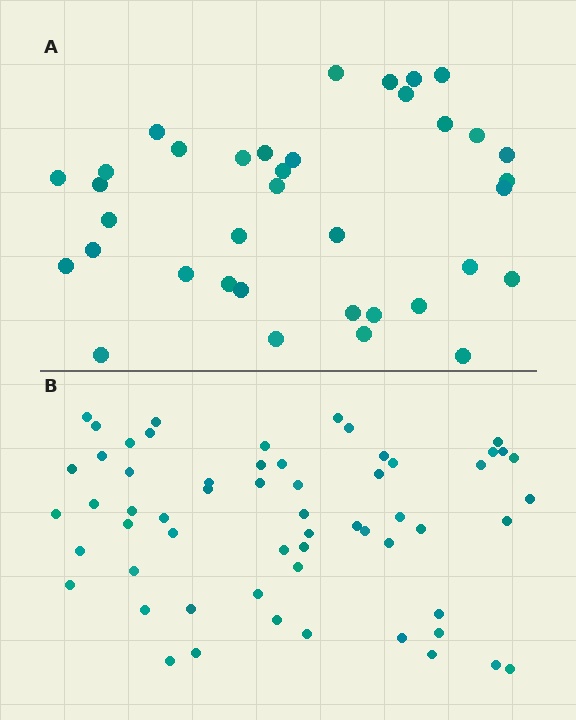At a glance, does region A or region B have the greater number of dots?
Region B (the bottom region) has more dots.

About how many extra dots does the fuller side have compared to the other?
Region B has approximately 20 more dots than region A.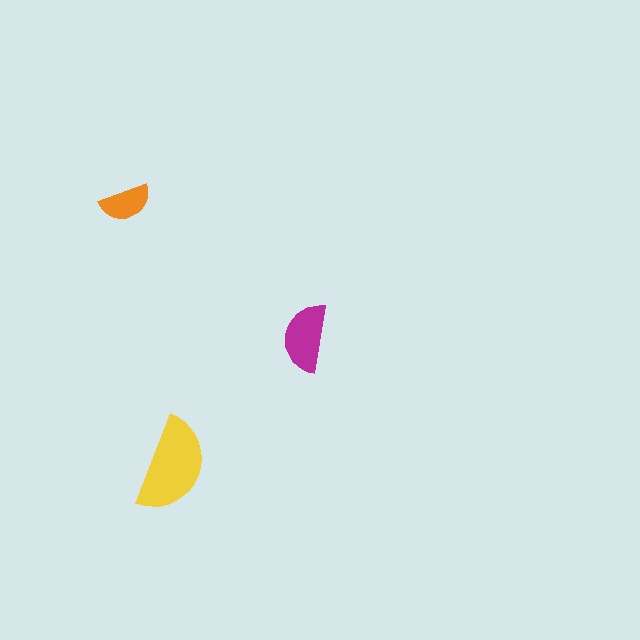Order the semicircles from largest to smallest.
the yellow one, the magenta one, the orange one.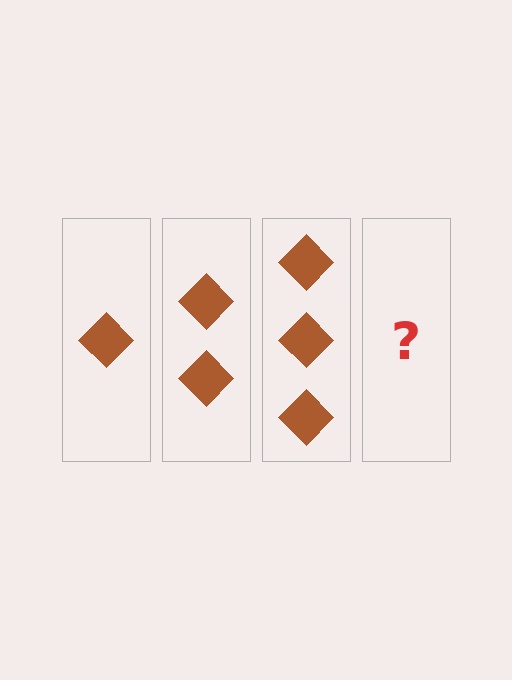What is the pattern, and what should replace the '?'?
The pattern is that each step adds one more diamond. The '?' should be 4 diamonds.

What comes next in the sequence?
The next element should be 4 diamonds.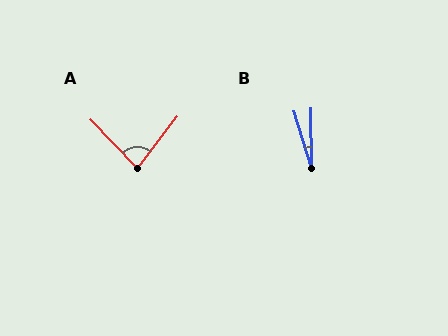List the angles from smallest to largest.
B (17°), A (81°).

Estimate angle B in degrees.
Approximately 17 degrees.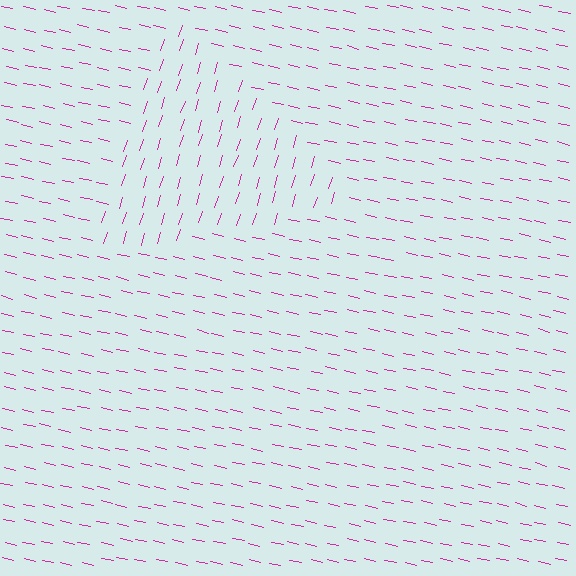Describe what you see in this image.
The image is filled with small magenta line segments. A triangle region in the image has lines oriented differently from the surrounding lines, creating a visible texture boundary.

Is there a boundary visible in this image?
Yes, there is a texture boundary formed by a change in line orientation.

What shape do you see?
I see a triangle.